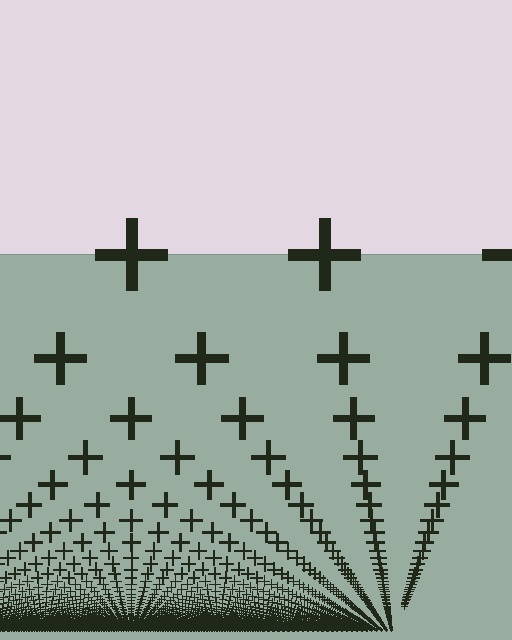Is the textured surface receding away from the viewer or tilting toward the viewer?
The surface appears to tilt toward the viewer. Texture elements get larger and sparser toward the top.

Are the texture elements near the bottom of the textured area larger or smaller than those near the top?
Smaller. The gradient is inverted — elements near the bottom are smaller and denser.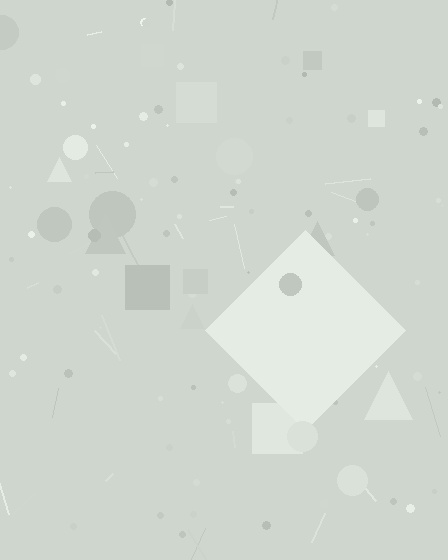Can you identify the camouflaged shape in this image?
The camouflaged shape is a diamond.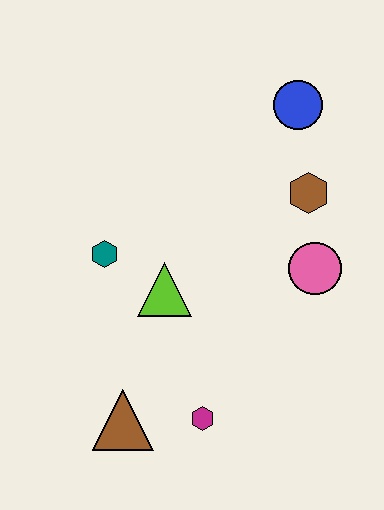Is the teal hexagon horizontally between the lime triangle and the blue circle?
No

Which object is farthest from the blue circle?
The brown triangle is farthest from the blue circle.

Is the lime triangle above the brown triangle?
Yes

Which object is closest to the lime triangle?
The teal hexagon is closest to the lime triangle.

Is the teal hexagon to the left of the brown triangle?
Yes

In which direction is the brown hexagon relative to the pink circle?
The brown hexagon is above the pink circle.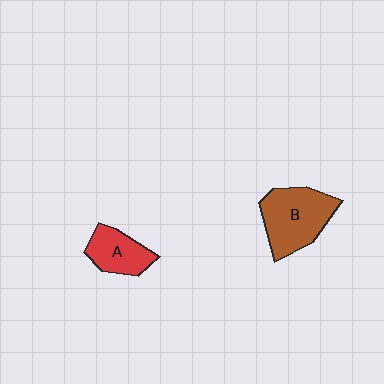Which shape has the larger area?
Shape B (brown).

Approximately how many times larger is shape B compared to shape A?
Approximately 1.6 times.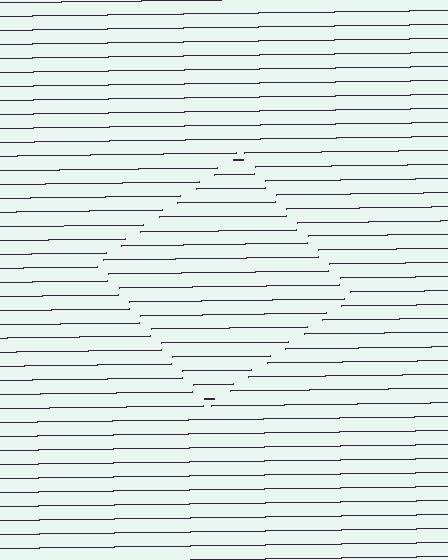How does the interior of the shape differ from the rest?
The interior of the shape contains the same grating, shifted by half a period — the contour is defined by the phase discontinuity where line-ends from the inner and outer gratings abut.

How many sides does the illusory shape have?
4 sides — the line-ends trace a square.